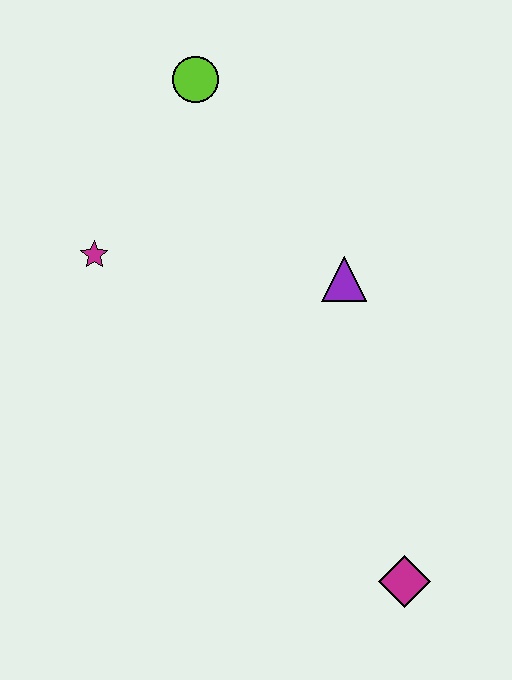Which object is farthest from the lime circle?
The magenta diamond is farthest from the lime circle.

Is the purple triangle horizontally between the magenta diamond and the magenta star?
Yes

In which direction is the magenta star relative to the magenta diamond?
The magenta star is above the magenta diamond.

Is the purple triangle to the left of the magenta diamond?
Yes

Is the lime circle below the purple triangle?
No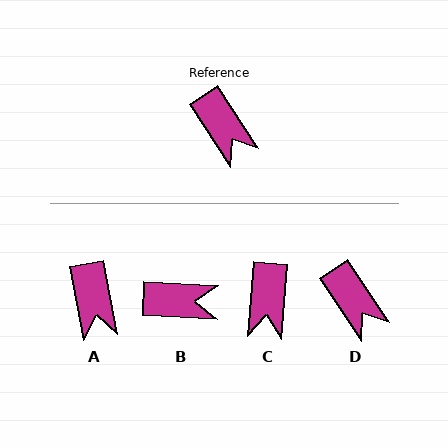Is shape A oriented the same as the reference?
No, it is off by about 22 degrees.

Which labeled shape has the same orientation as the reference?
D.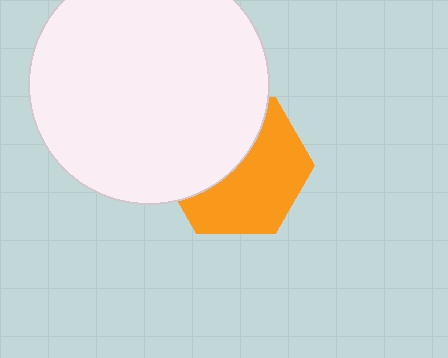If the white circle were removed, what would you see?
You would see the complete orange hexagon.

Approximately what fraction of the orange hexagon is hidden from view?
Roughly 45% of the orange hexagon is hidden behind the white circle.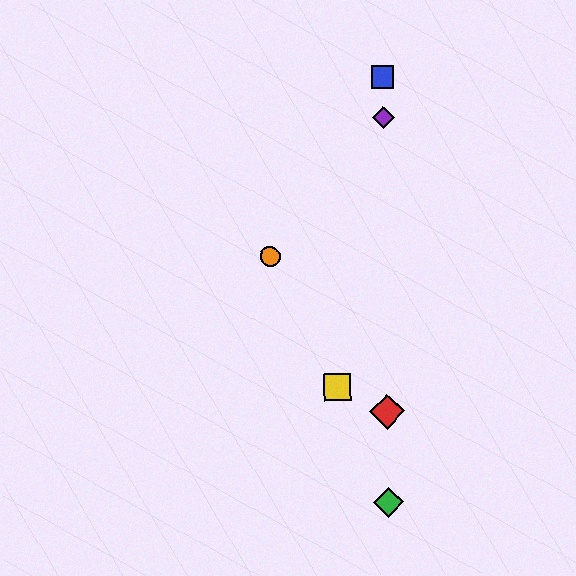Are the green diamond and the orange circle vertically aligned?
No, the green diamond is at x≈388 and the orange circle is at x≈270.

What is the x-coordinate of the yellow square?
The yellow square is at x≈337.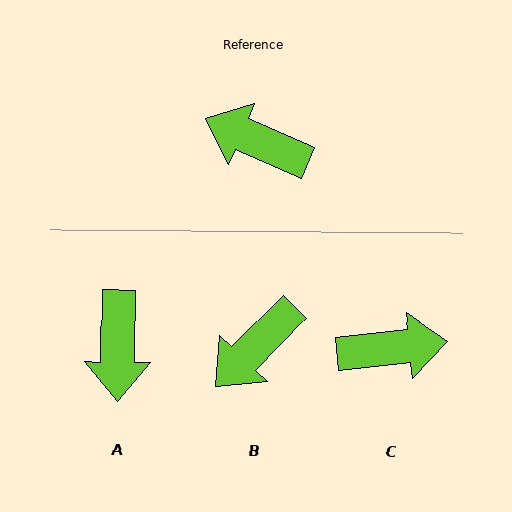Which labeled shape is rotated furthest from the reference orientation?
C, about 150 degrees away.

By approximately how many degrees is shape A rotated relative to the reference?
Approximately 113 degrees counter-clockwise.